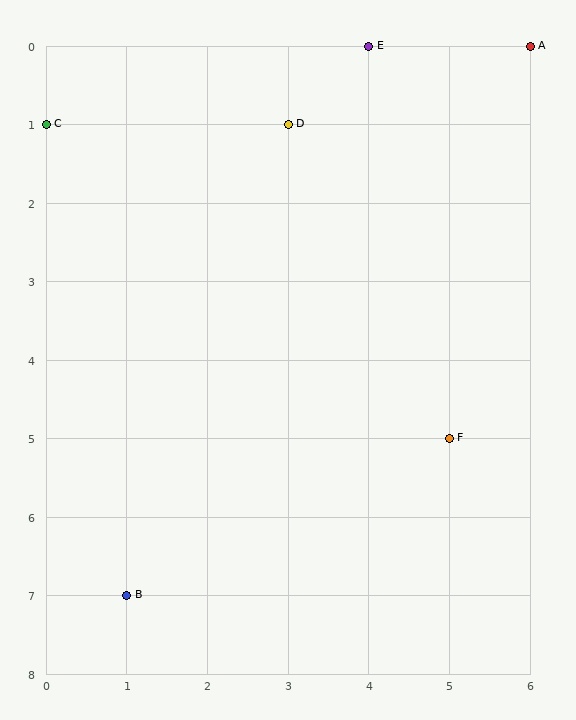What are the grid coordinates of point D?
Point D is at grid coordinates (3, 1).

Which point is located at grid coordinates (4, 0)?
Point E is at (4, 0).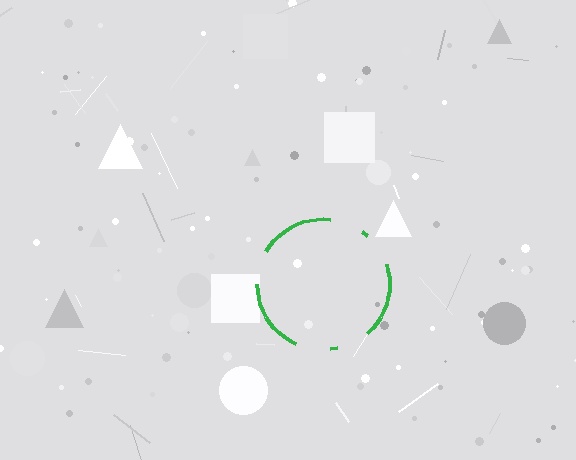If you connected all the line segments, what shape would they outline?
They would outline a circle.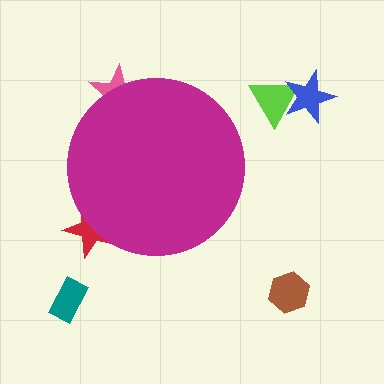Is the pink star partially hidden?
Yes, the pink star is partially hidden behind the magenta circle.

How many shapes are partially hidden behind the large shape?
2 shapes are partially hidden.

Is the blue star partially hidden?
No, the blue star is fully visible.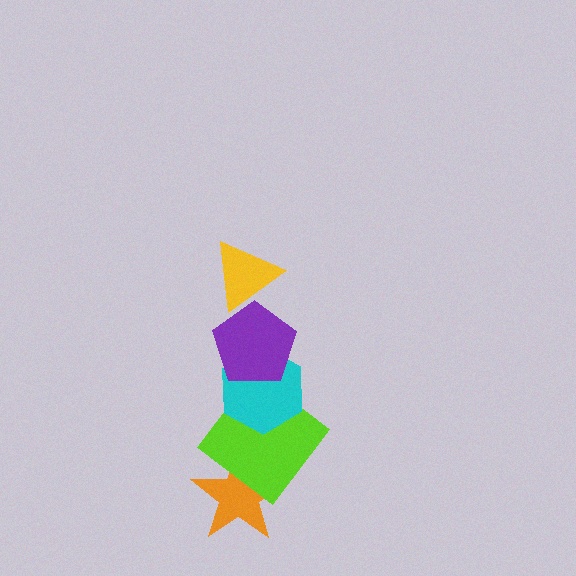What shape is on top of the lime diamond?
The cyan hexagon is on top of the lime diamond.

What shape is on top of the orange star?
The lime diamond is on top of the orange star.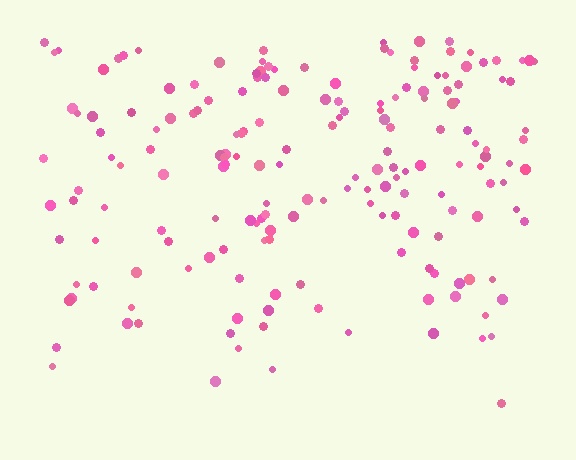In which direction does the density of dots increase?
From bottom to top, with the top side densest.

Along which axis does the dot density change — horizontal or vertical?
Vertical.